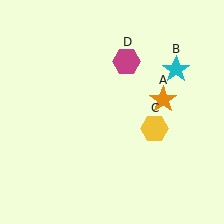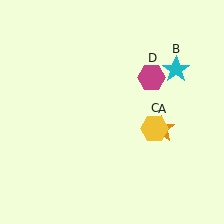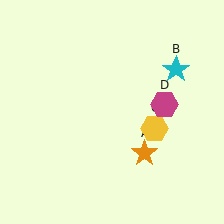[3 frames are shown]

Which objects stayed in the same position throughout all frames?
Cyan star (object B) and yellow hexagon (object C) remained stationary.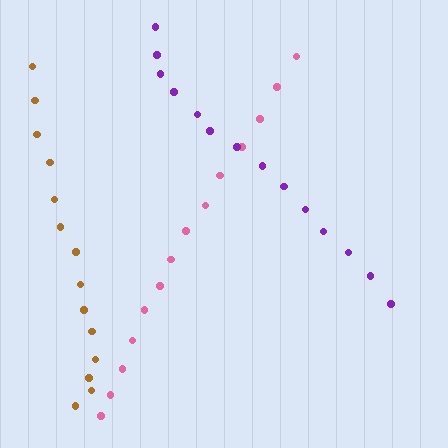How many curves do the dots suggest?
There are 3 distinct paths.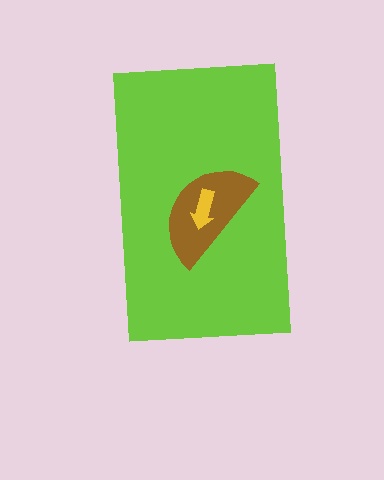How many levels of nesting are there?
3.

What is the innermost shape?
The yellow arrow.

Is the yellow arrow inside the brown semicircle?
Yes.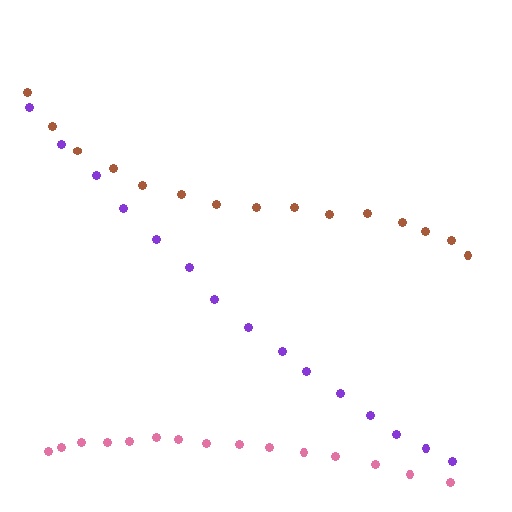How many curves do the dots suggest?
There are 3 distinct paths.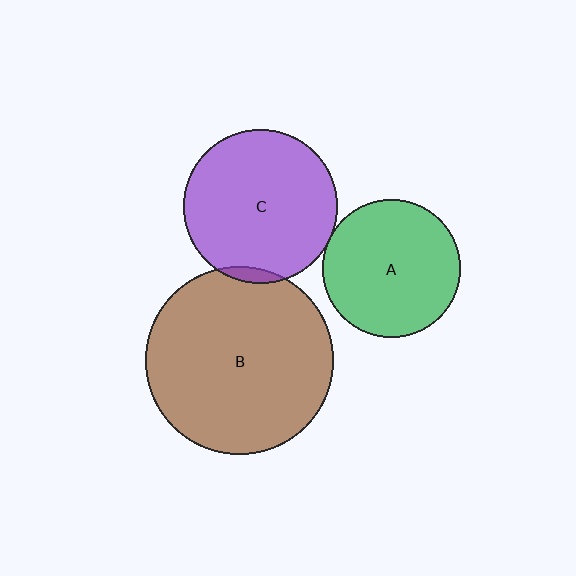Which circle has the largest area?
Circle B (brown).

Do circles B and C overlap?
Yes.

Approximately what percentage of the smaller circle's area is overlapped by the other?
Approximately 5%.